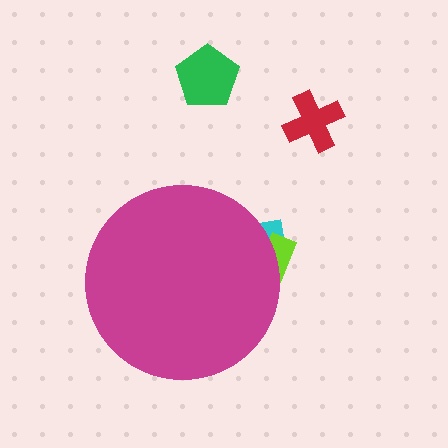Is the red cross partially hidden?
No, the red cross is fully visible.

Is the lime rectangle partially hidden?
Yes, the lime rectangle is partially hidden behind the magenta circle.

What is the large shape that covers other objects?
A magenta circle.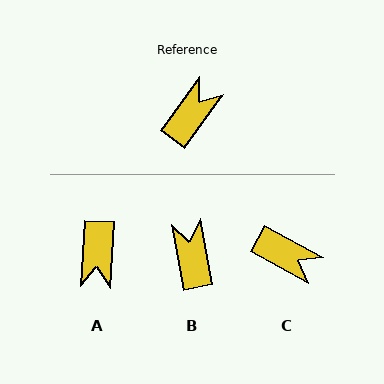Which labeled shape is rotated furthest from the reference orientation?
A, about 147 degrees away.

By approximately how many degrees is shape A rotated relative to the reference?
Approximately 147 degrees clockwise.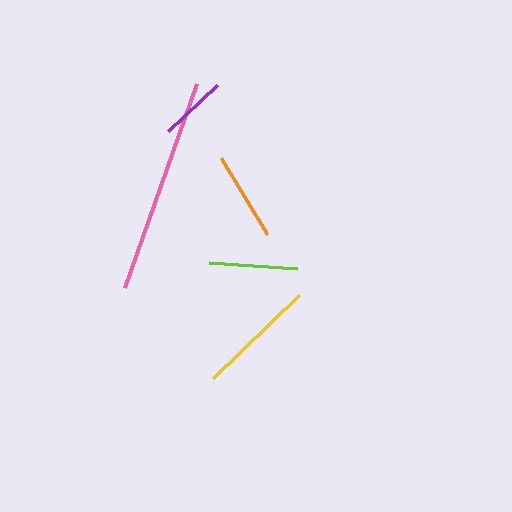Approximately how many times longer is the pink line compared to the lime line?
The pink line is approximately 2.4 times the length of the lime line.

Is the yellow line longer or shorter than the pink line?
The pink line is longer than the yellow line.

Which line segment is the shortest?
The purple line is the shortest at approximately 67 pixels.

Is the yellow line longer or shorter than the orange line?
The yellow line is longer than the orange line.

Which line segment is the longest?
The pink line is the longest at approximately 216 pixels.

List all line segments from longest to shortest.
From longest to shortest: pink, yellow, lime, orange, purple.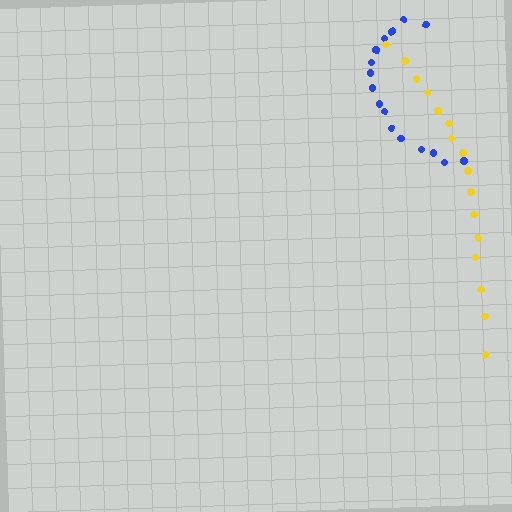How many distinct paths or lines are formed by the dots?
There are 2 distinct paths.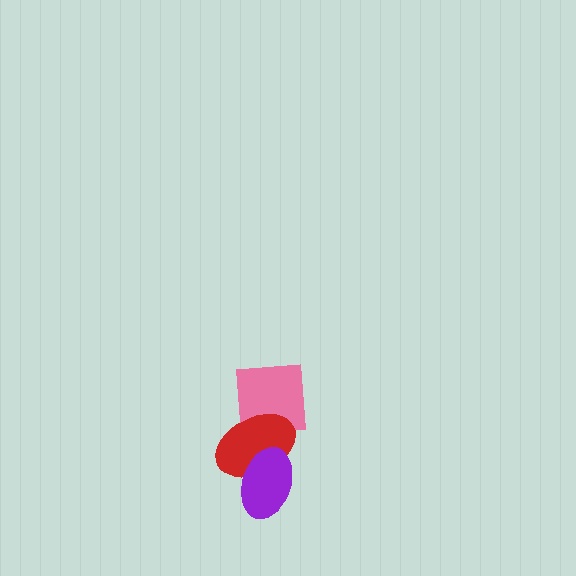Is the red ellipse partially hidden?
Yes, it is partially covered by another shape.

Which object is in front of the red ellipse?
The purple ellipse is in front of the red ellipse.